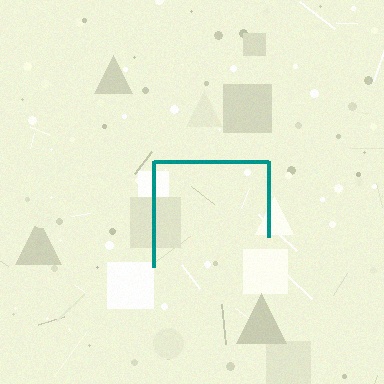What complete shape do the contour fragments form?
The contour fragments form a square.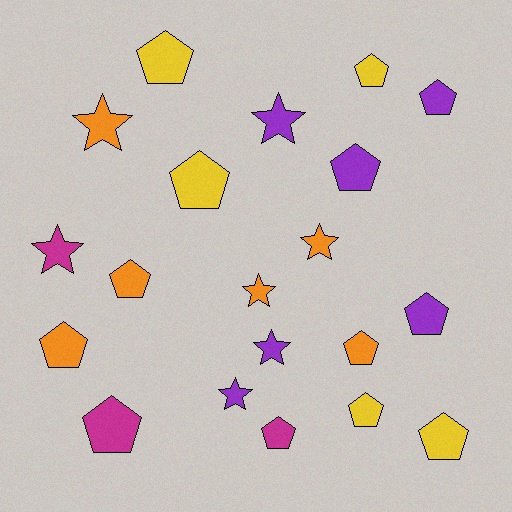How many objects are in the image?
There are 20 objects.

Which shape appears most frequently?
Pentagon, with 13 objects.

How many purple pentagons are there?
There are 3 purple pentagons.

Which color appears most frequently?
Orange, with 6 objects.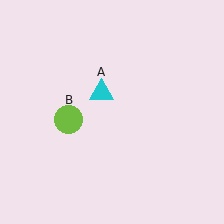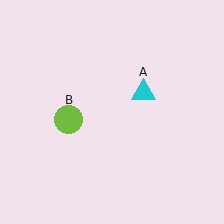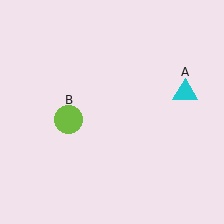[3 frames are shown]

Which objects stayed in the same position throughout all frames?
Lime circle (object B) remained stationary.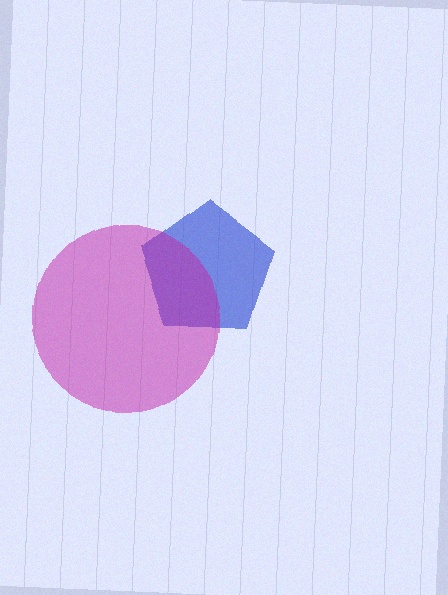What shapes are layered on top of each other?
The layered shapes are: a blue pentagon, a magenta circle.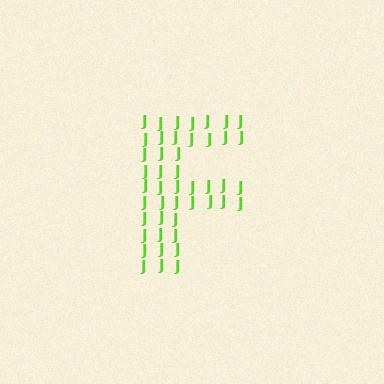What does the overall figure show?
The overall figure shows the letter F.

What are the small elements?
The small elements are letter J's.